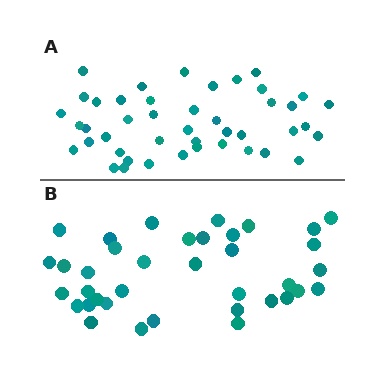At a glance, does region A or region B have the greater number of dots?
Region A (the top region) has more dots.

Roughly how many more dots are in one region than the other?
Region A has roughly 8 or so more dots than region B.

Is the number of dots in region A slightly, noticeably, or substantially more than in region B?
Region A has only slightly more — the two regions are fairly close. The ratio is roughly 1.2 to 1.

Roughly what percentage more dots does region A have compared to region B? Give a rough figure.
About 20% more.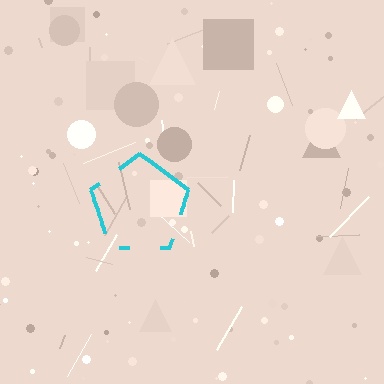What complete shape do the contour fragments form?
The contour fragments form a pentagon.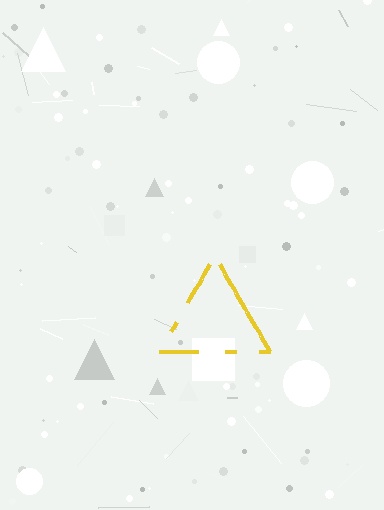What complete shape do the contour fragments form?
The contour fragments form a triangle.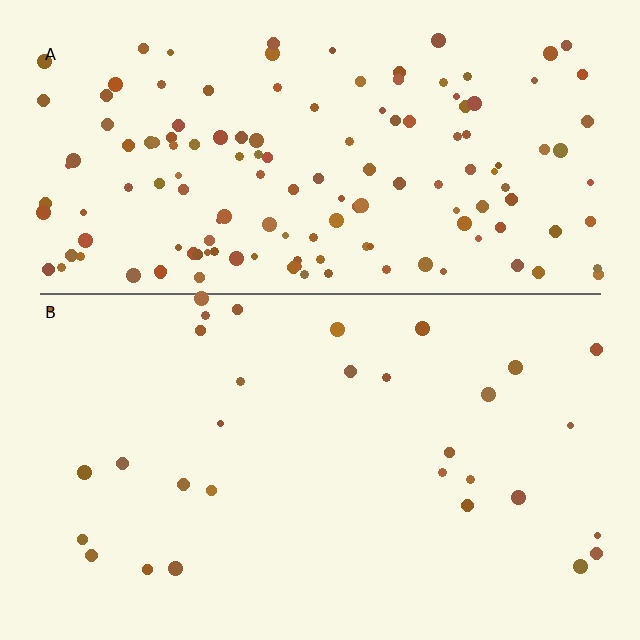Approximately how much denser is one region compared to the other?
Approximately 4.7× — region A over region B.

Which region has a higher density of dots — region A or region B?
A (the top).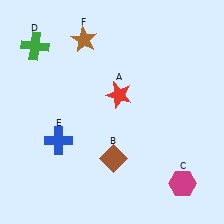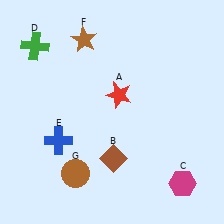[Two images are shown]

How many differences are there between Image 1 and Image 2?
There is 1 difference between the two images.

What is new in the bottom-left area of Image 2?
A brown circle (G) was added in the bottom-left area of Image 2.